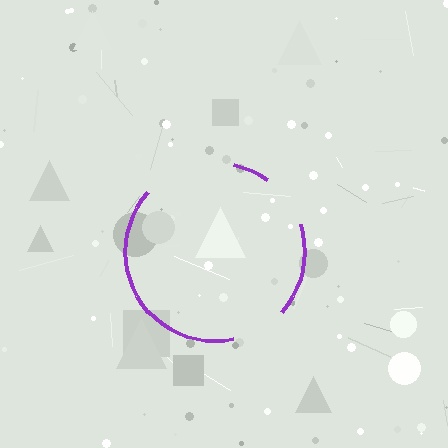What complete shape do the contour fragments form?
The contour fragments form a circle.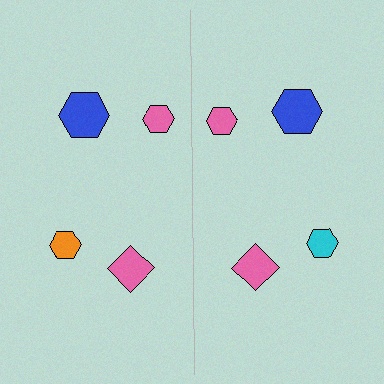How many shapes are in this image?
There are 8 shapes in this image.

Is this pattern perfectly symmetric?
No, the pattern is not perfectly symmetric. The cyan hexagon on the right side breaks the symmetry — its mirror counterpart is orange.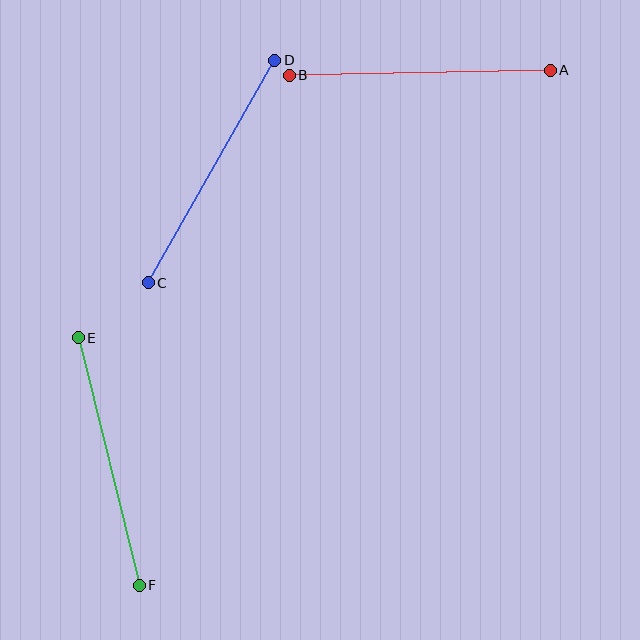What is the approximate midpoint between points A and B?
The midpoint is at approximately (420, 73) pixels.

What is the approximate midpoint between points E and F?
The midpoint is at approximately (109, 462) pixels.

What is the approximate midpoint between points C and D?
The midpoint is at approximately (211, 171) pixels.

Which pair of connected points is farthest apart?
Points A and B are farthest apart.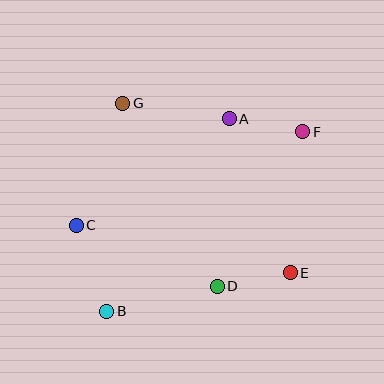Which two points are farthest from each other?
Points B and F are farthest from each other.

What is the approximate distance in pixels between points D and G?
The distance between D and G is approximately 206 pixels.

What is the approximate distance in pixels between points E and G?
The distance between E and G is approximately 238 pixels.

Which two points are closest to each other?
Points D and E are closest to each other.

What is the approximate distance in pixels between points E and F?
The distance between E and F is approximately 142 pixels.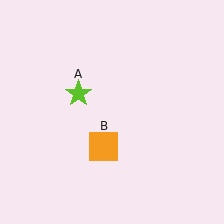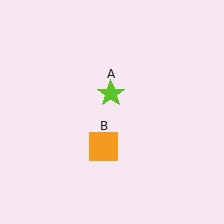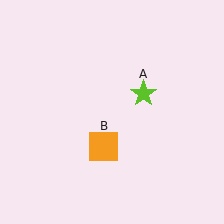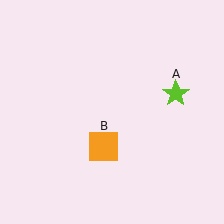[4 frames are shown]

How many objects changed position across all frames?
1 object changed position: lime star (object A).